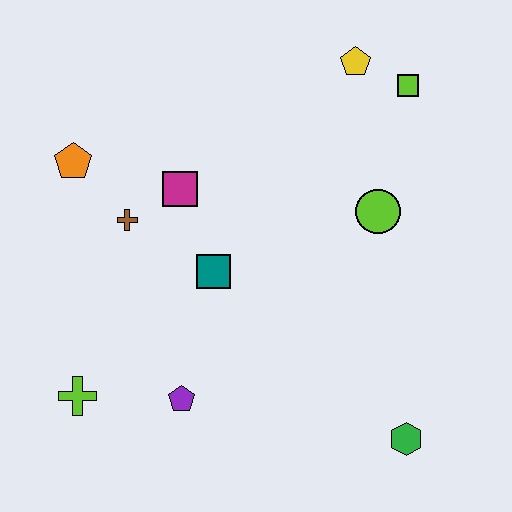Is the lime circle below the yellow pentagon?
Yes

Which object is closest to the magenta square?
The brown cross is closest to the magenta square.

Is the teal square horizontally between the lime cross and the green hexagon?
Yes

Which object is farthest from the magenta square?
The green hexagon is farthest from the magenta square.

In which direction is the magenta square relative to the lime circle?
The magenta square is to the left of the lime circle.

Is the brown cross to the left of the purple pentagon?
Yes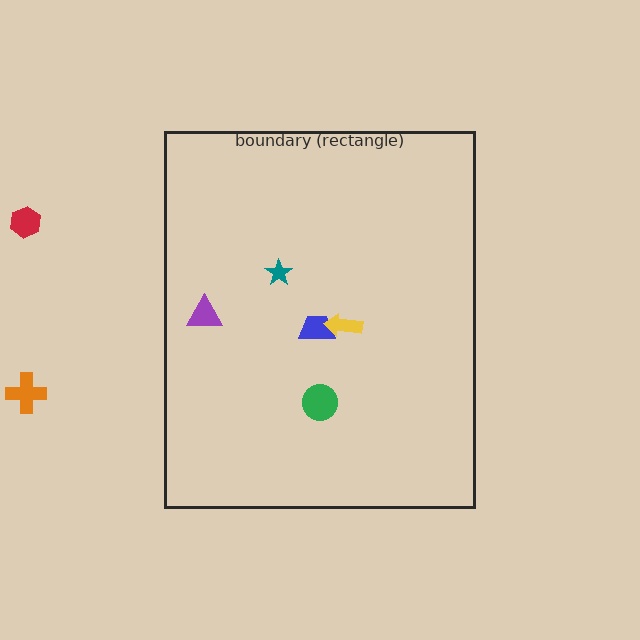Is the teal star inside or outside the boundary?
Inside.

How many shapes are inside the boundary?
5 inside, 2 outside.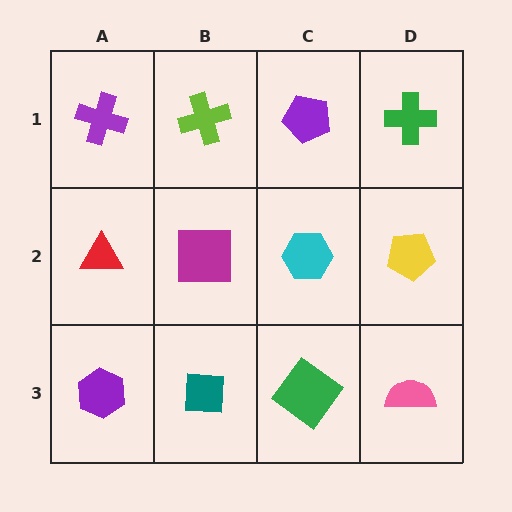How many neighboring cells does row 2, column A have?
3.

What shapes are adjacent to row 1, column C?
A cyan hexagon (row 2, column C), a lime cross (row 1, column B), a green cross (row 1, column D).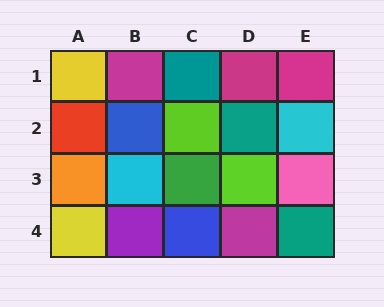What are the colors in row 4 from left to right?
Yellow, purple, blue, magenta, teal.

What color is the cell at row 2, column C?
Lime.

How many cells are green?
1 cell is green.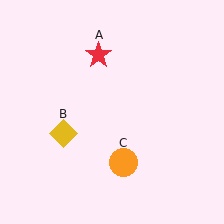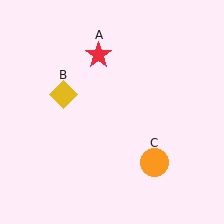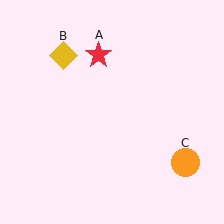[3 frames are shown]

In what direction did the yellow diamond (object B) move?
The yellow diamond (object B) moved up.